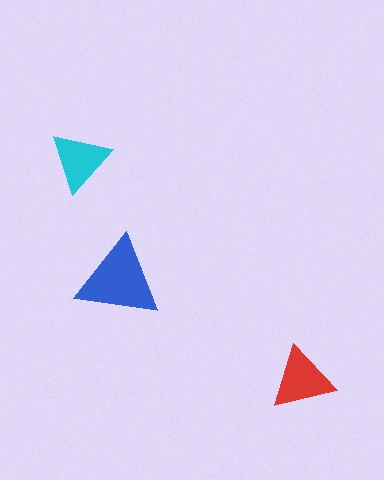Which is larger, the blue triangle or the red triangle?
The blue one.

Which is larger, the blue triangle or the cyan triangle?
The blue one.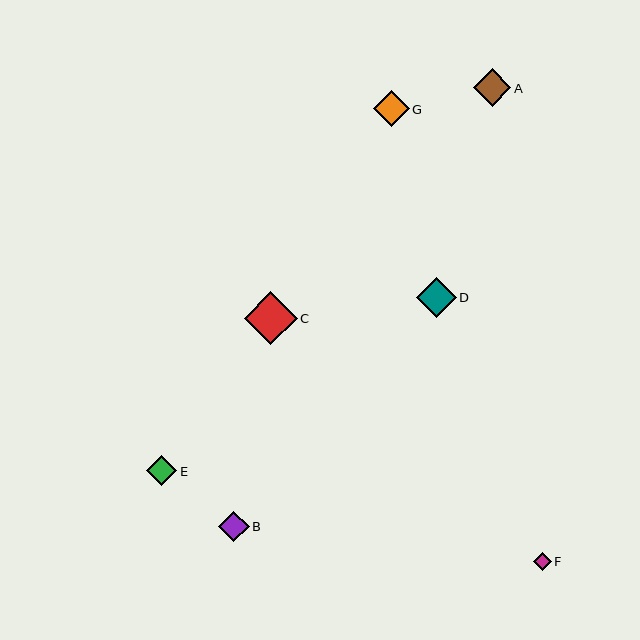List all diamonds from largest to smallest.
From largest to smallest: C, D, A, G, B, E, F.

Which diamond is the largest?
Diamond C is the largest with a size of approximately 53 pixels.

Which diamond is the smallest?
Diamond F is the smallest with a size of approximately 17 pixels.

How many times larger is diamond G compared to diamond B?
Diamond G is approximately 1.1 times the size of diamond B.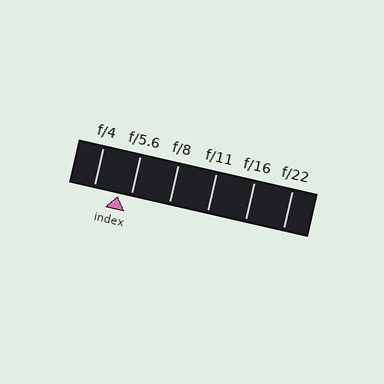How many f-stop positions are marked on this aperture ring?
There are 6 f-stop positions marked.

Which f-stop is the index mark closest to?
The index mark is closest to f/5.6.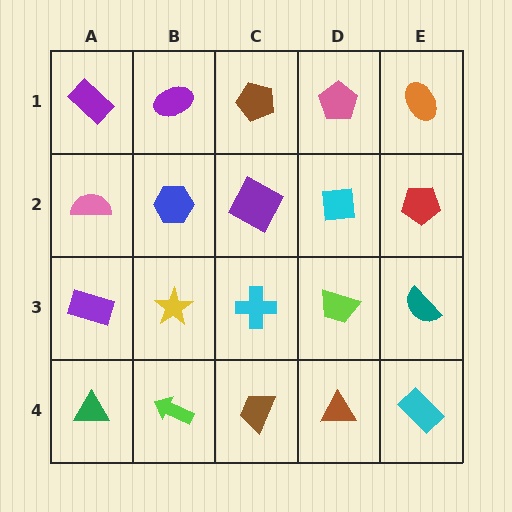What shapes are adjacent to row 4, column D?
A lime trapezoid (row 3, column D), a brown trapezoid (row 4, column C), a cyan rectangle (row 4, column E).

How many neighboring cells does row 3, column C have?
4.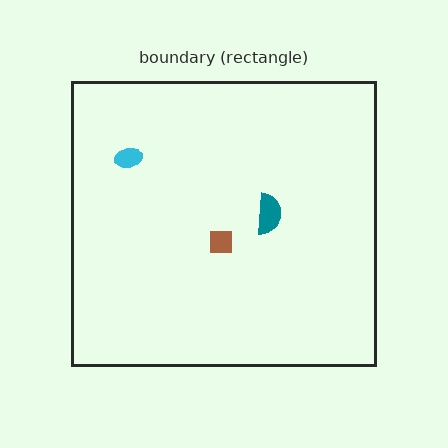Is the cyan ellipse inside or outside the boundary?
Inside.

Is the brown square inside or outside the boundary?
Inside.